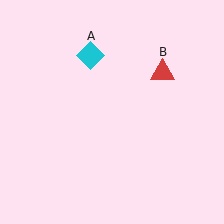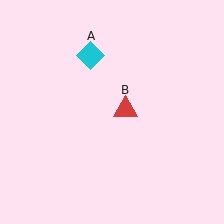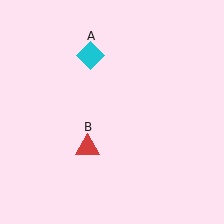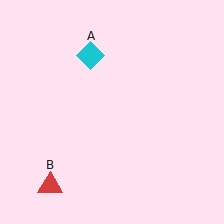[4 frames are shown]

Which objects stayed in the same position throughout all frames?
Cyan diamond (object A) remained stationary.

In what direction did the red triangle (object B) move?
The red triangle (object B) moved down and to the left.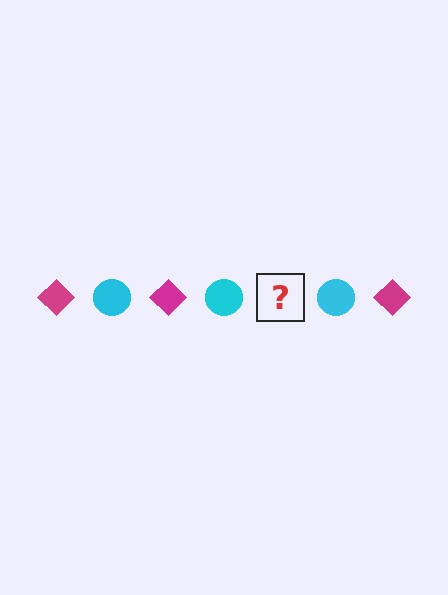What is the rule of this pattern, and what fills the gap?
The rule is that the pattern alternates between magenta diamond and cyan circle. The gap should be filled with a magenta diamond.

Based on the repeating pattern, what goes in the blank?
The blank should be a magenta diamond.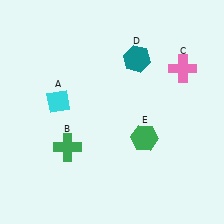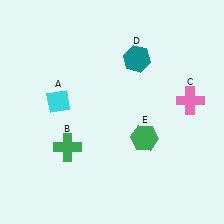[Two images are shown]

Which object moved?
The pink cross (C) moved down.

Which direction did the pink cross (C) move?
The pink cross (C) moved down.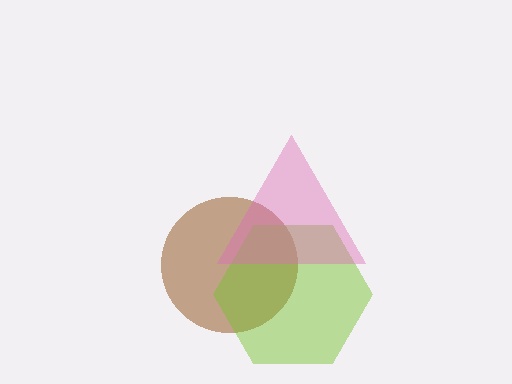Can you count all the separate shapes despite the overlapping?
Yes, there are 3 separate shapes.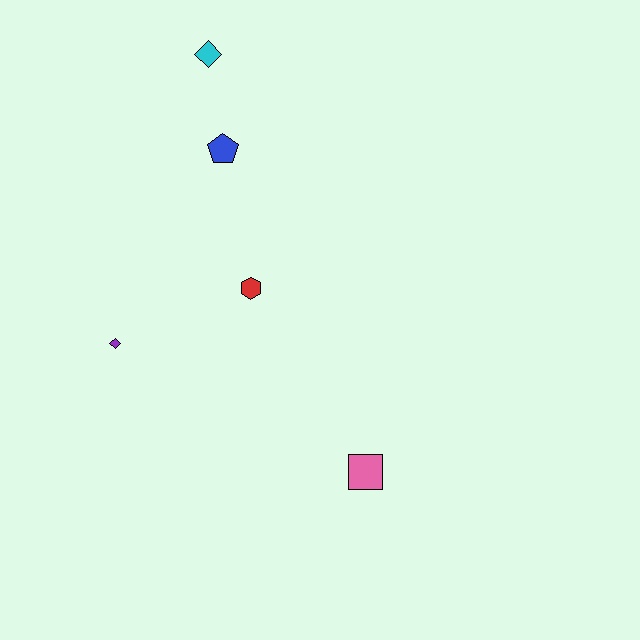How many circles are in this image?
There are no circles.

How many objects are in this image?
There are 5 objects.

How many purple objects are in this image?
There is 1 purple object.